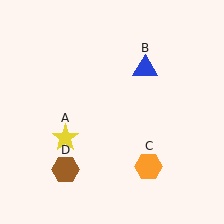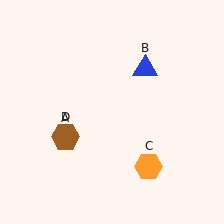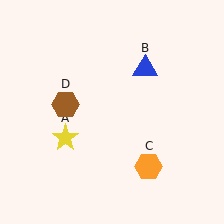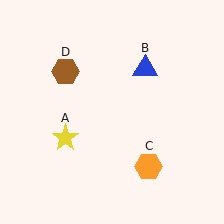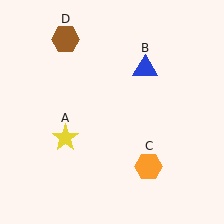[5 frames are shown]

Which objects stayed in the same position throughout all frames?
Yellow star (object A) and blue triangle (object B) and orange hexagon (object C) remained stationary.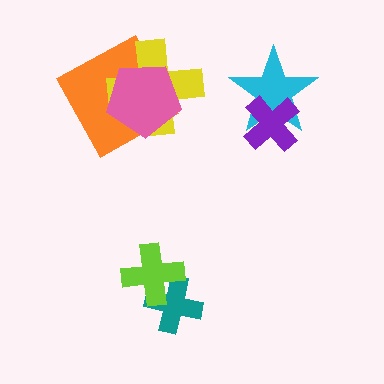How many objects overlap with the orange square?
2 objects overlap with the orange square.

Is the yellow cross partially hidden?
Yes, it is partially covered by another shape.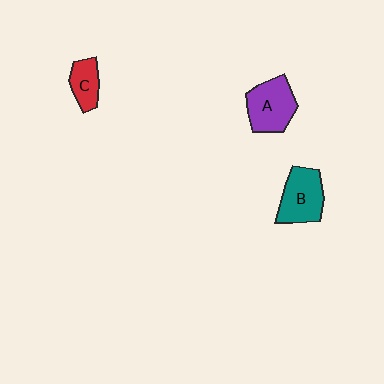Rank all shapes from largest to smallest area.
From largest to smallest: A (purple), B (teal), C (red).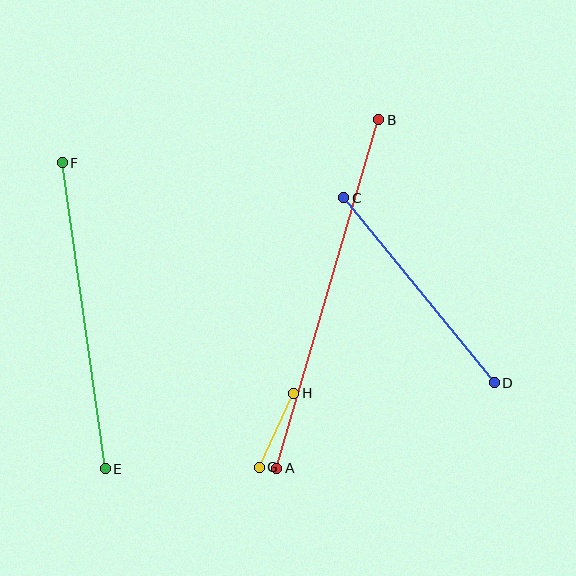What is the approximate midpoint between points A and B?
The midpoint is at approximately (328, 294) pixels.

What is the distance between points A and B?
The distance is approximately 363 pixels.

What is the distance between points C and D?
The distance is approximately 239 pixels.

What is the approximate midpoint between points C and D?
The midpoint is at approximately (419, 290) pixels.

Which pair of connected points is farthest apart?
Points A and B are farthest apart.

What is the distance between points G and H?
The distance is approximately 82 pixels.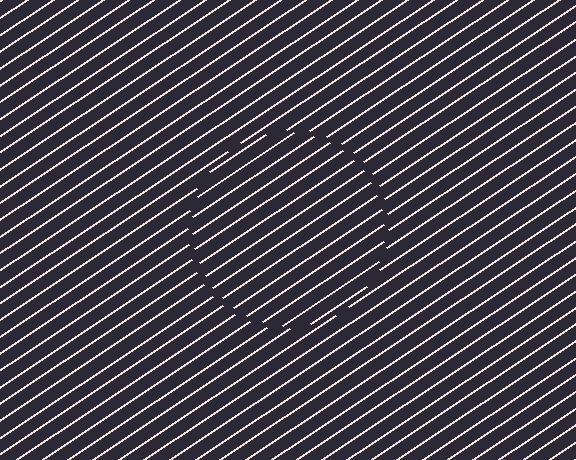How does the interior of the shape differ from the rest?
The interior of the shape contains the same grating, shifted by half a period — the contour is defined by the phase discontinuity where line-ends from the inner and outer gratings abut.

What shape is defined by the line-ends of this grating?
An illusory circle. The interior of the shape contains the same grating, shifted by half a period — the contour is defined by the phase discontinuity where line-ends from the inner and outer gratings abut.